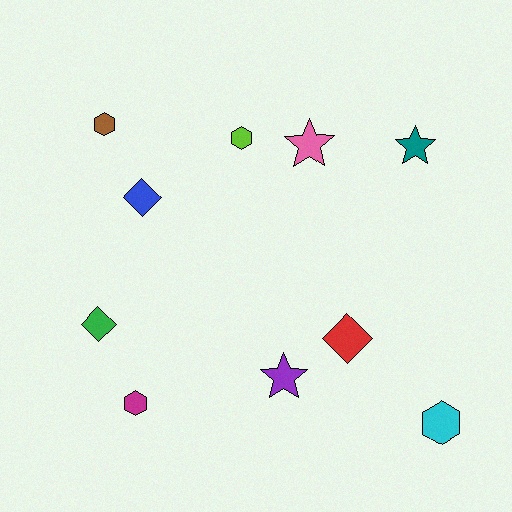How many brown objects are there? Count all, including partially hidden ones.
There is 1 brown object.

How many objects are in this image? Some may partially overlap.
There are 10 objects.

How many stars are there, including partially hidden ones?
There are 3 stars.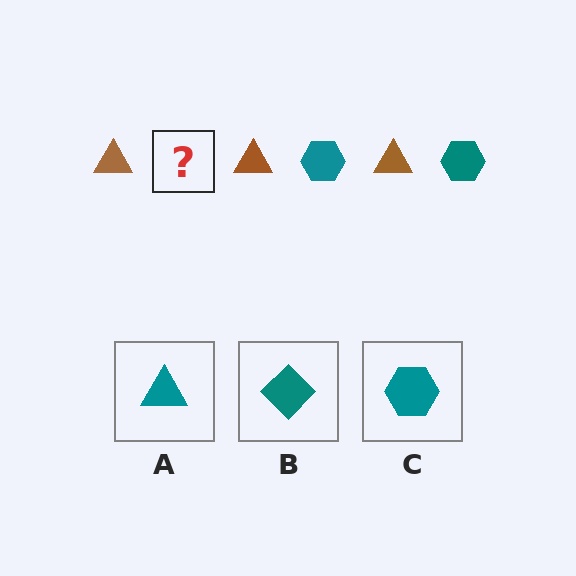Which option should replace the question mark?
Option C.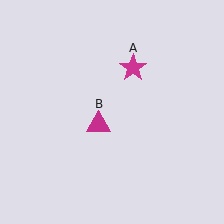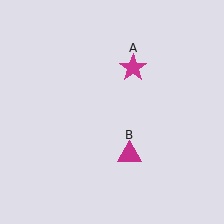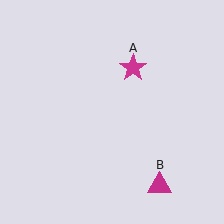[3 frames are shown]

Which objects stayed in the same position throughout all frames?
Magenta star (object A) remained stationary.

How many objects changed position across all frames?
1 object changed position: magenta triangle (object B).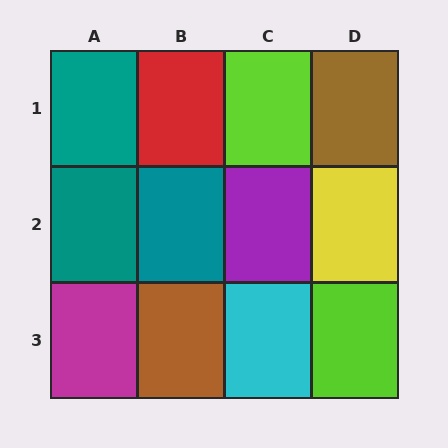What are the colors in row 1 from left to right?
Teal, red, lime, brown.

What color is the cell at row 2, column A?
Teal.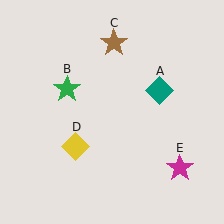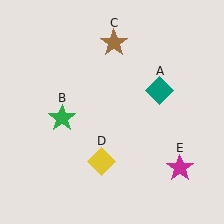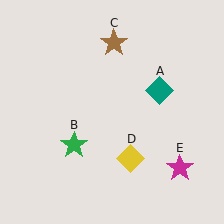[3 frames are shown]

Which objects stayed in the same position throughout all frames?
Teal diamond (object A) and brown star (object C) and magenta star (object E) remained stationary.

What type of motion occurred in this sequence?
The green star (object B), yellow diamond (object D) rotated counterclockwise around the center of the scene.